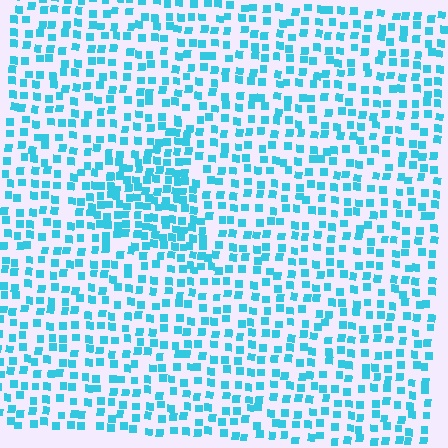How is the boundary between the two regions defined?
The boundary is defined by a change in element density (approximately 1.8x ratio). All elements are the same color, size, and shape.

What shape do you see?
I see a triangle.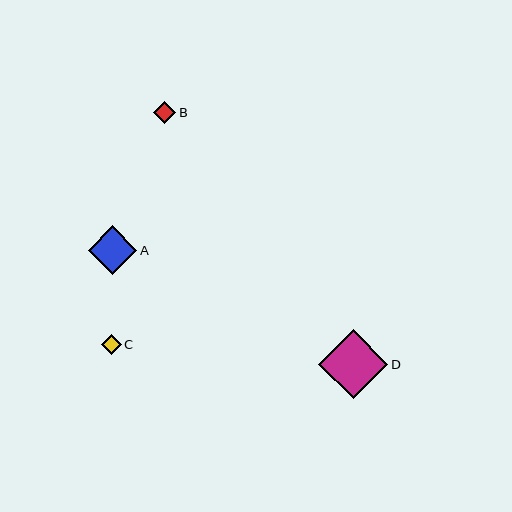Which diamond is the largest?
Diamond D is the largest with a size of approximately 69 pixels.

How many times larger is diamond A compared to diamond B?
Diamond A is approximately 2.2 times the size of diamond B.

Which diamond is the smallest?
Diamond C is the smallest with a size of approximately 20 pixels.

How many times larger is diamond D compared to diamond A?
Diamond D is approximately 1.4 times the size of diamond A.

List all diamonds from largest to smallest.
From largest to smallest: D, A, B, C.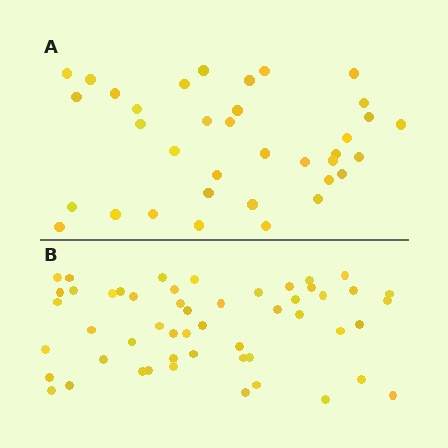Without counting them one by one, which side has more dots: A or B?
Region B (the bottom region) has more dots.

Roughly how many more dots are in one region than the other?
Region B has approximately 15 more dots than region A.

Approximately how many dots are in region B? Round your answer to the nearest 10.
About 50 dots. (The exact count is 52, which rounds to 50.)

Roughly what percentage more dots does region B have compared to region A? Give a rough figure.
About 45% more.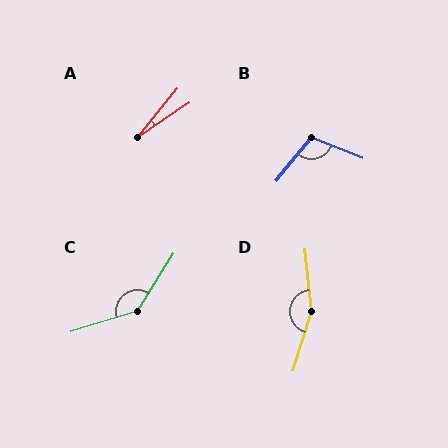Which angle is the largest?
D, at approximately 157 degrees.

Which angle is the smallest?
A, at approximately 17 degrees.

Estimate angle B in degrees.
Approximately 108 degrees.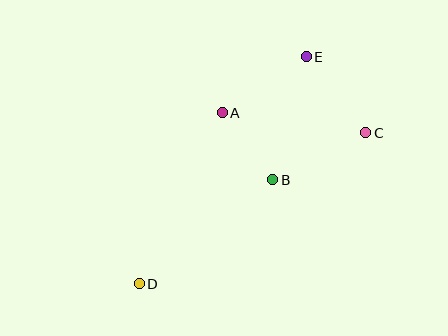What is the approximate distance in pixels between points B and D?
The distance between B and D is approximately 169 pixels.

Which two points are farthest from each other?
Points D and E are farthest from each other.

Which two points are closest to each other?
Points A and B are closest to each other.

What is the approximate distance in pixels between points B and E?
The distance between B and E is approximately 128 pixels.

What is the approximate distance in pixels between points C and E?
The distance between C and E is approximately 96 pixels.